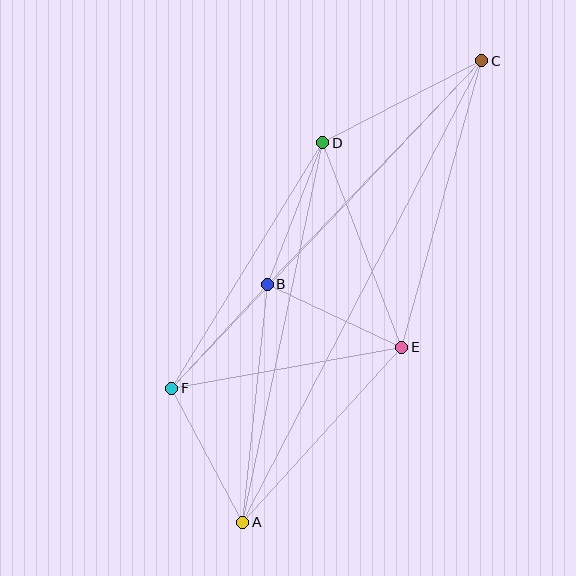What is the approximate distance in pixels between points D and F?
The distance between D and F is approximately 288 pixels.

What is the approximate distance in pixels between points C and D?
The distance between C and D is approximately 179 pixels.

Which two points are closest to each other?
Points B and F are closest to each other.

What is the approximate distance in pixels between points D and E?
The distance between D and E is approximately 219 pixels.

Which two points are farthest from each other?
Points A and C are farthest from each other.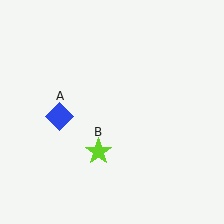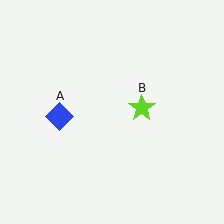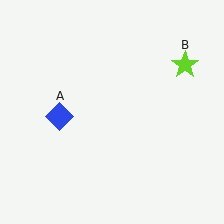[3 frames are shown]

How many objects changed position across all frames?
1 object changed position: lime star (object B).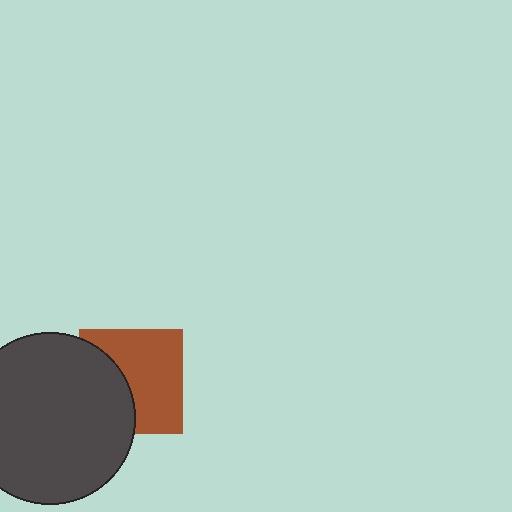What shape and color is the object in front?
The object in front is a dark gray circle.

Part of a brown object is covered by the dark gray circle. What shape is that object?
It is a square.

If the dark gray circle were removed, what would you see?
You would see the complete brown square.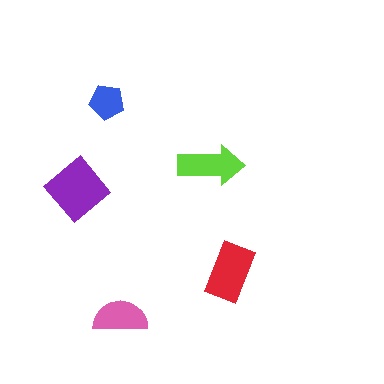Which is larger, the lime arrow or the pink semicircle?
The lime arrow.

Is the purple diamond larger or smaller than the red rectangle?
Larger.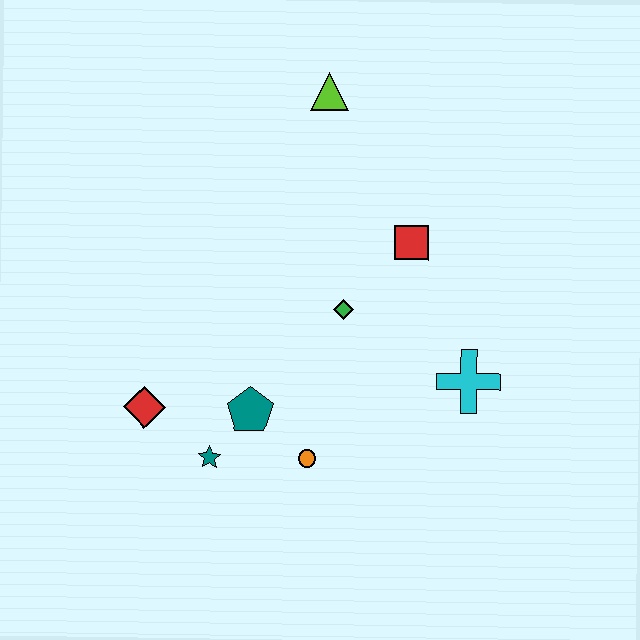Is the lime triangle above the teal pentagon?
Yes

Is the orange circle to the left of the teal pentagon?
No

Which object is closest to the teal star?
The teal pentagon is closest to the teal star.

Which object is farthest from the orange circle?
The lime triangle is farthest from the orange circle.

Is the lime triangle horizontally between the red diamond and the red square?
Yes